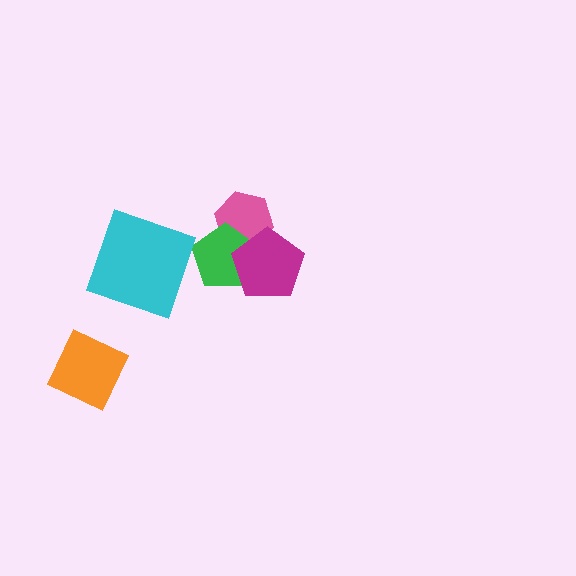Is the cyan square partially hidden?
No, no other shape covers it.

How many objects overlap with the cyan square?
0 objects overlap with the cyan square.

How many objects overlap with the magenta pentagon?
2 objects overlap with the magenta pentagon.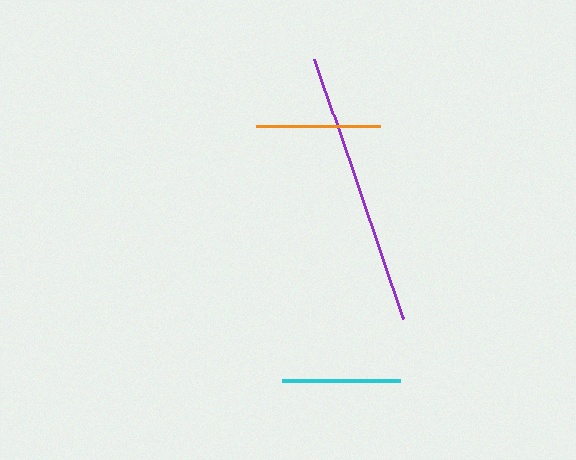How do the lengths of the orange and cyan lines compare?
The orange and cyan lines are approximately the same length.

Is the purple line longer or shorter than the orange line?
The purple line is longer than the orange line.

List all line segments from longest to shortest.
From longest to shortest: purple, orange, cyan.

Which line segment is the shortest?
The cyan line is the shortest at approximately 118 pixels.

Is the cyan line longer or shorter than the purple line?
The purple line is longer than the cyan line.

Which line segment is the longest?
The purple line is the longest at approximately 274 pixels.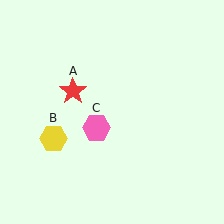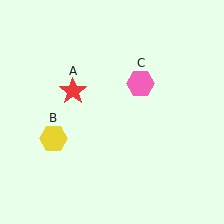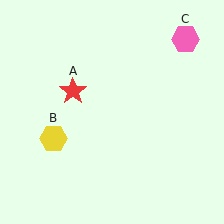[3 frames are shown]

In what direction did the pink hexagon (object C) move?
The pink hexagon (object C) moved up and to the right.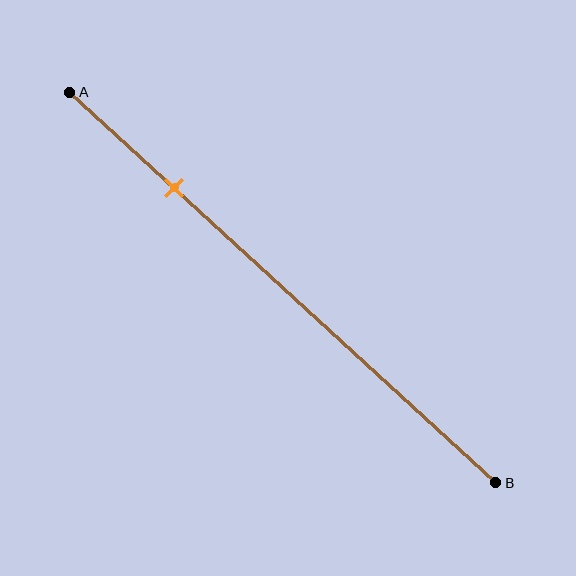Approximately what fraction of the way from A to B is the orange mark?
The orange mark is approximately 25% of the way from A to B.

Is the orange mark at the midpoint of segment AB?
No, the mark is at about 25% from A, not at the 50% midpoint.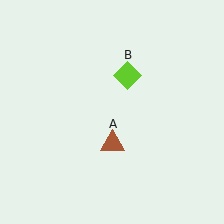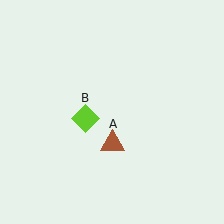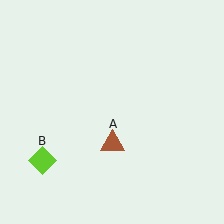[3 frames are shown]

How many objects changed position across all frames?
1 object changed position: lime diamond (object B).